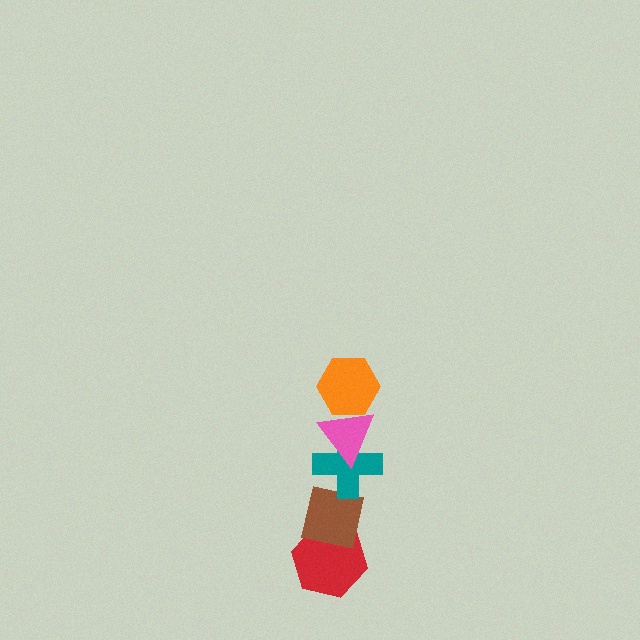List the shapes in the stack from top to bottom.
From top to bottom: the orange hexagon, the pink triangle, the teal cross, the brown square, the red hexagon.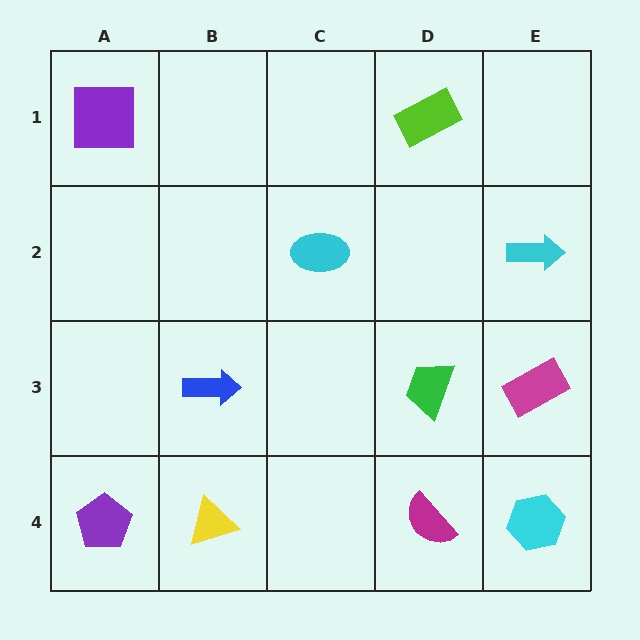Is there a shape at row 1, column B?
No, that cell is empty.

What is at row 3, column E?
A magenta rectangle.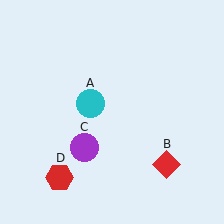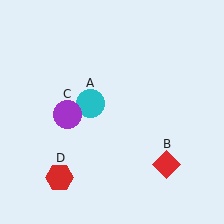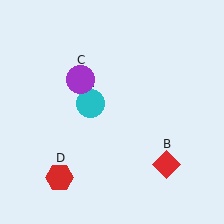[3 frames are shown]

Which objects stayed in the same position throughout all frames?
Cyan circle (object A) and red diamond (object B) and red hexagon (object D) remained stationary.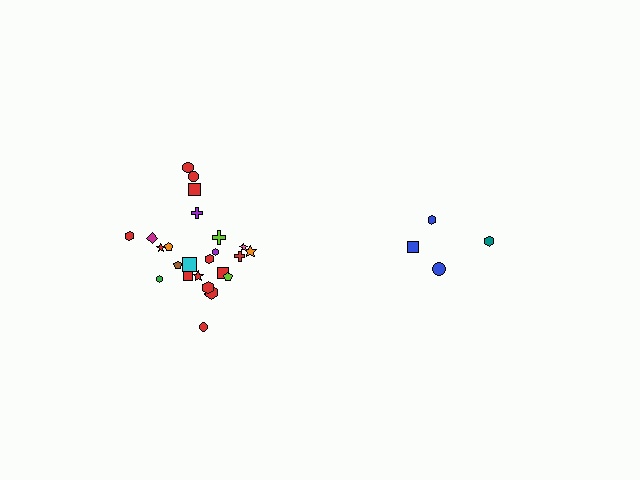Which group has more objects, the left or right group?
The left group.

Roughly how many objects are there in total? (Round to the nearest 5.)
Roughly 30 objects in total.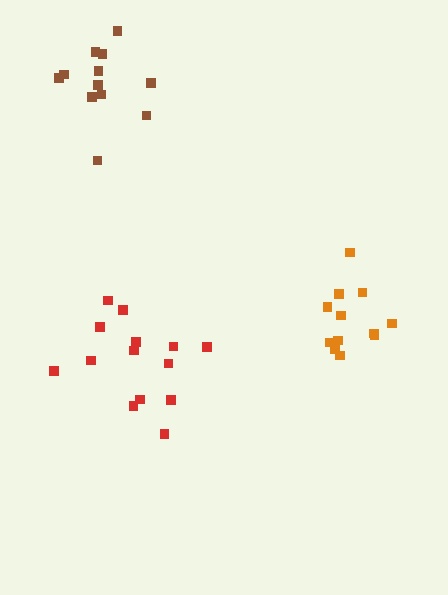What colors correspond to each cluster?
The clusters are colored: orange, red, brown.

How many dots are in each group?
Group 1: 12 dots, Group 2: 14 dots, Group 3: 12 dots (38 total).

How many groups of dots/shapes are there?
There are 3 groups.